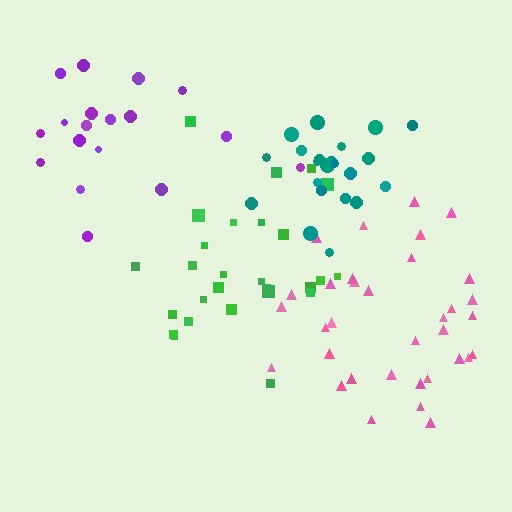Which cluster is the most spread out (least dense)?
Purple.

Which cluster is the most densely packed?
Teal.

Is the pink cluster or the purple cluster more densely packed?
Pink.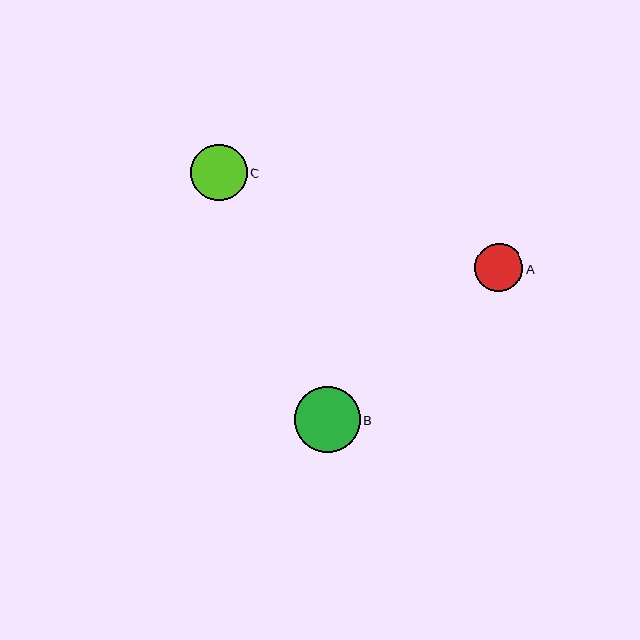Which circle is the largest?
Circle B is the largest with a size of approximately 66 pixels.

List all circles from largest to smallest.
From largest to smallest: B, C, A.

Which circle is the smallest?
Circle A is the smallest with a size of approximately 48 pixels.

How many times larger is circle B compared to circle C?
Circle B is approximately 1.2 times the size of circle C.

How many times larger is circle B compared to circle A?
Circle B is approximately 1.4 times the size of circle A.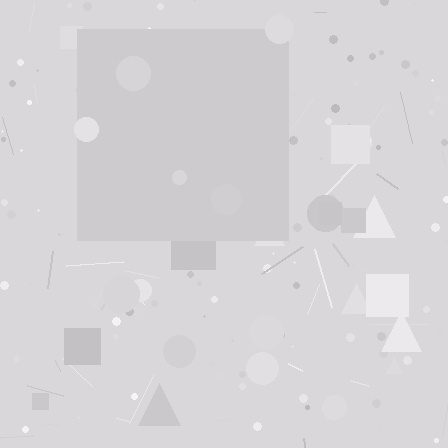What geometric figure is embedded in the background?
A square is embedded in the background.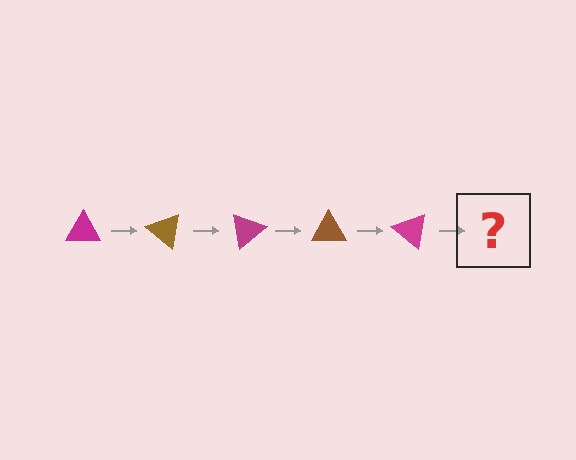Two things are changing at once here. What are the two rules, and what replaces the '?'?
The two rules are that it rotates 40 degrees each step and the color cycles through magenta and brown. The '?' should be a brown triangle, rotated 200 degrees from the start.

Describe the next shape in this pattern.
It should be a brown triangle, rotated 200 degrees from the start.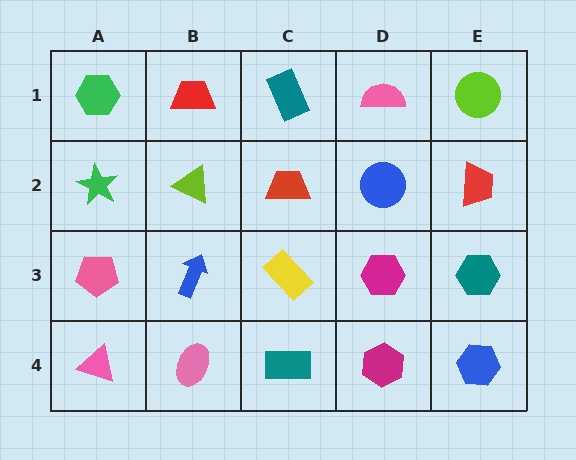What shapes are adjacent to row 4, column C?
A yellow rectangle (row 3, column C), a pink ellipse (row 4, column B), a magenta hexagon (row 4, column D).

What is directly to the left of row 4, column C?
A pink ellipse.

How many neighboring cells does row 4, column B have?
3.